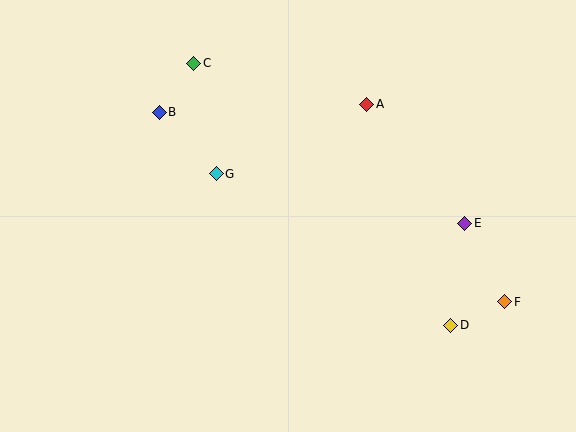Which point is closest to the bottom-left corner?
Point G is closest to the bottom-left corner.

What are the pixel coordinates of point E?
Point E is at (465, 223).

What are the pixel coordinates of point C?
Point C is at (194, 63).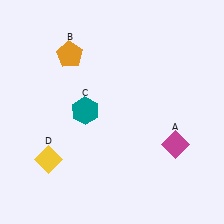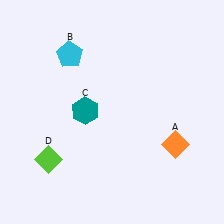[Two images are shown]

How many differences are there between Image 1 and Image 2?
There are 3 differences between the two images.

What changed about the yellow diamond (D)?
In Image 1, D is yellow. In Image 2, it changed to lime.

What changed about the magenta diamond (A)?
In Image 1, A is magenta. In Image 2, it changed to orange.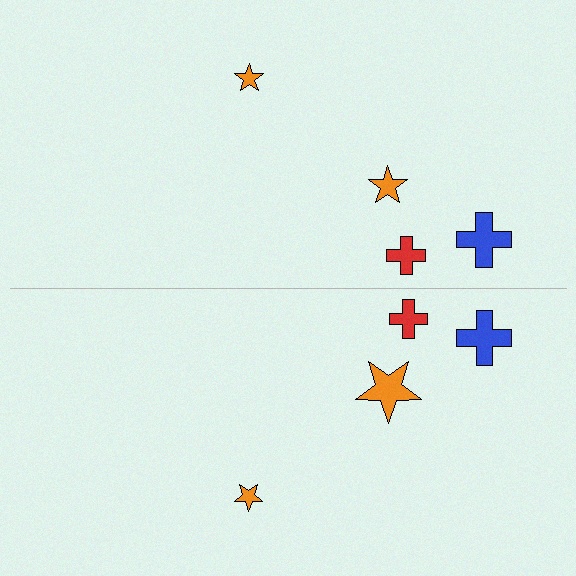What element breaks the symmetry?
The orange star on the bottom side has a different size than its mirror counterpart.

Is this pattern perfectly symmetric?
No, the pattern is not perfectly symmetric. The orange star on the bottom side has a different size than its mirror counterpart.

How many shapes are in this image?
There are 8 shapes in this image.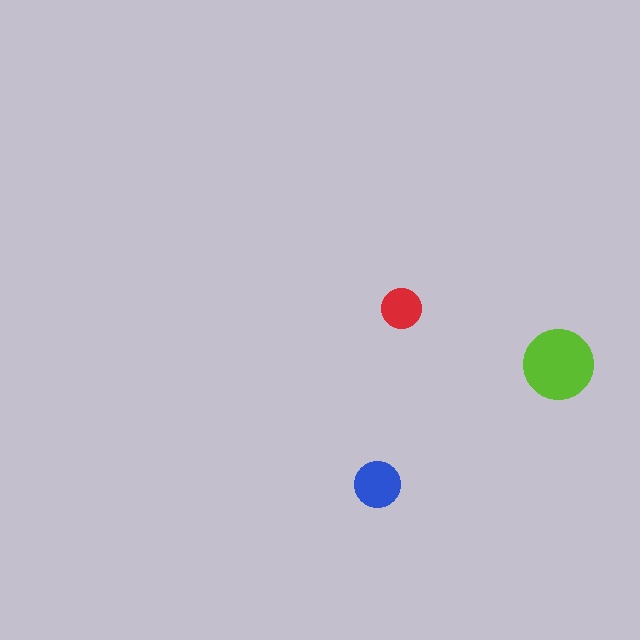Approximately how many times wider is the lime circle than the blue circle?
About 1.5 times wider.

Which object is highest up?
The red circle is topmost.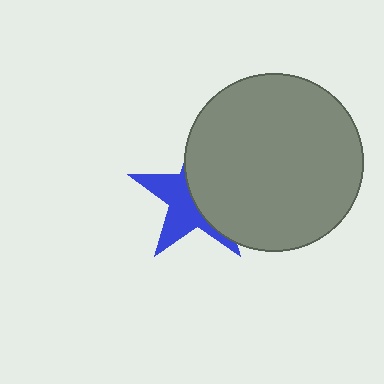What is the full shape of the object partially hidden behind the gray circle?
The partially hidden object is a blue star.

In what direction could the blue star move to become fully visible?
The blue star could move left. That would shift it out from behind the gray circle entirely.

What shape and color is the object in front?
The object in front is a gray circle.